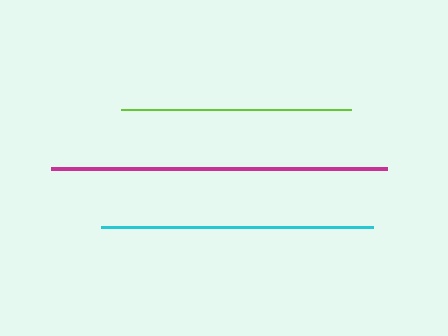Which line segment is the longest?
The magenta line is the longest at approximately 336 pixels.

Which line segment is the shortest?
The lime line is the shortest at approximately 230 pixels.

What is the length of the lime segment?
The lime segment is approximately 230 pixels long.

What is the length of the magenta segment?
The magenta segment is approximately 336 pixels long.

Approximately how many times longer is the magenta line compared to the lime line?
The magenta line is approximately 1.5 times the length of the lime line.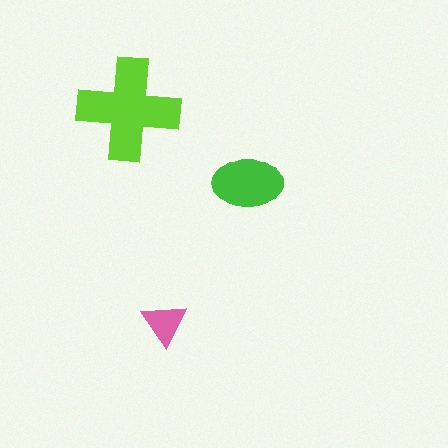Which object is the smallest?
The pink triangle.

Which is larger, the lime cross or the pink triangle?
The lime cross.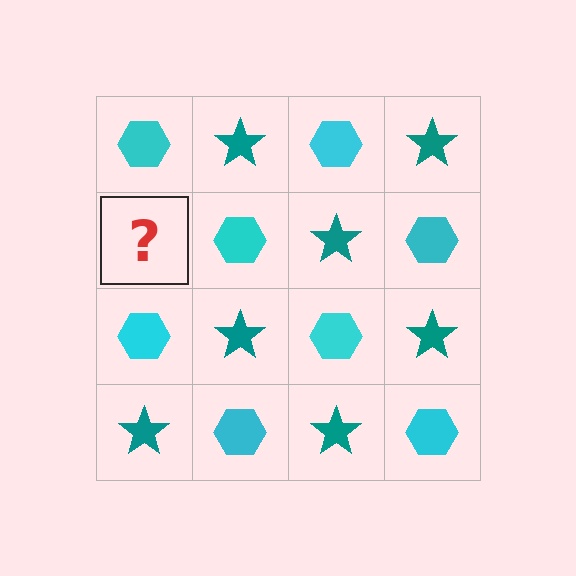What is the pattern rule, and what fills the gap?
The rule is that it alternates cyan hexagon and teal star in a checkerboard pattern. The gap should be filled with a teal star.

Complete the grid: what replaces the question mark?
The question mark should be replaced with a teal star.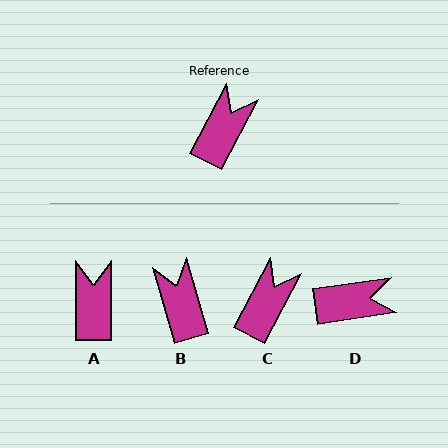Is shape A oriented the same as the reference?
No, it is off by about 28 degrees.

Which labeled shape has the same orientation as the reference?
C.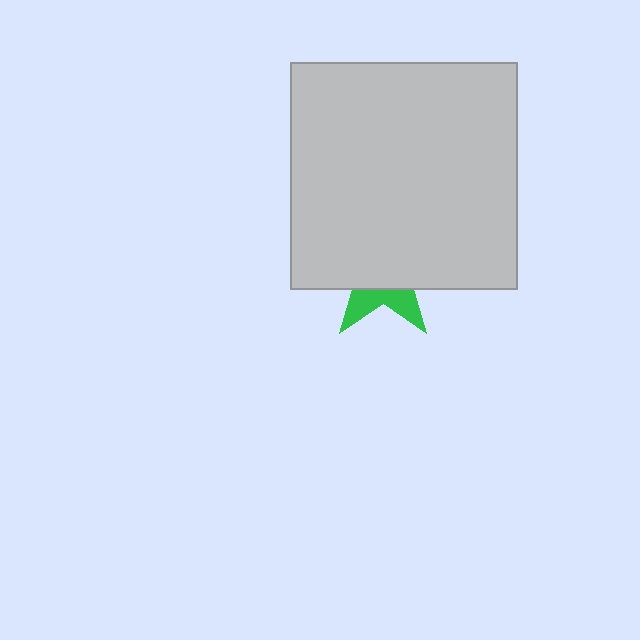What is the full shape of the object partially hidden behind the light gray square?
The partially hidden object is a green star.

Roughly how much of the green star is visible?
A small part of it is visible (roughly 30%).